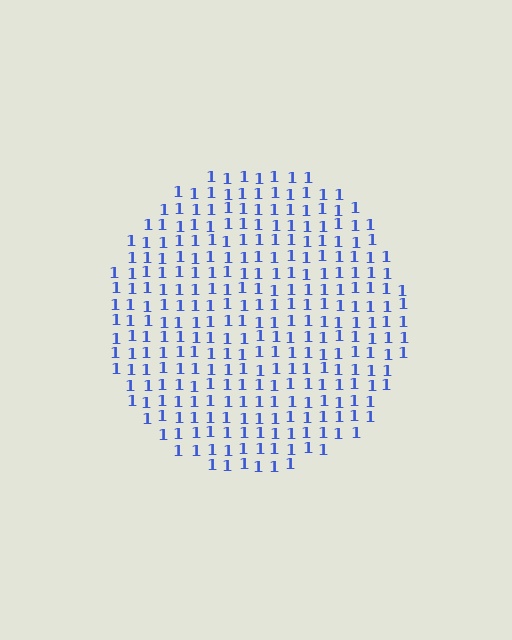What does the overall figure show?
The overall figure shows a circle.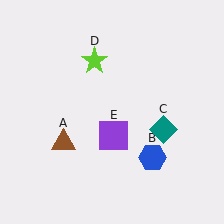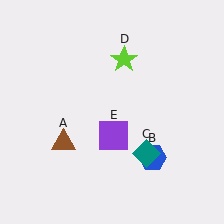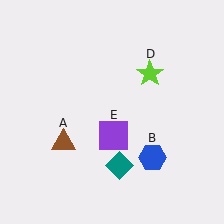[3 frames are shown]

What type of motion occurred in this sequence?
The teal diamond (object C), lime star (object D) rotated clockwise around the center of the scene.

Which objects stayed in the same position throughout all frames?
Brown triangle (object A) and blue hexagon (object B) and purple square (object E) remained stationary.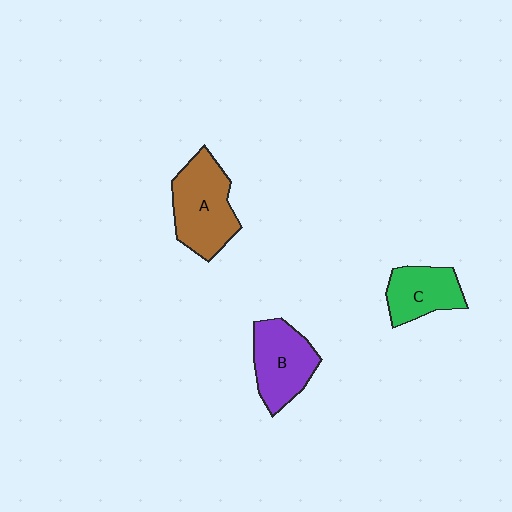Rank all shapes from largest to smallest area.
From largest to smallest: A (brown), B (purple), C (green).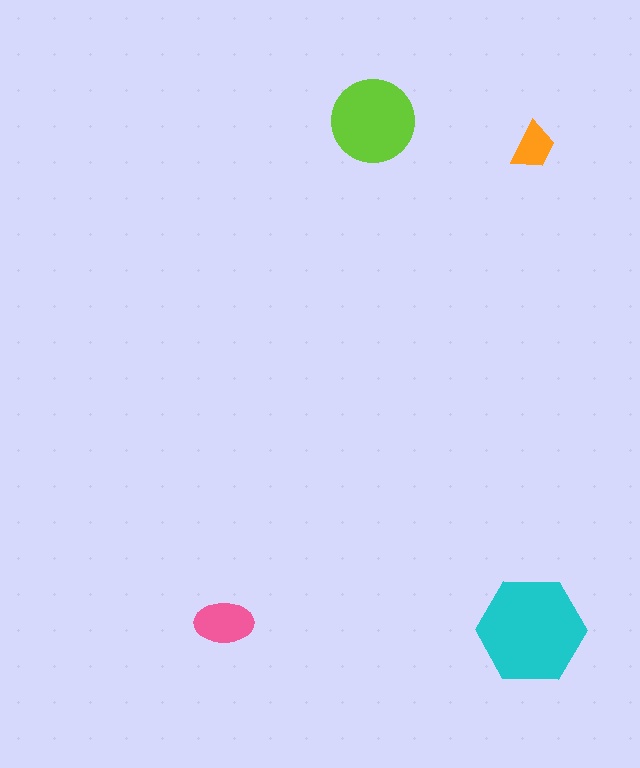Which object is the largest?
The cyan hexagon.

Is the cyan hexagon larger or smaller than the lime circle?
Larger.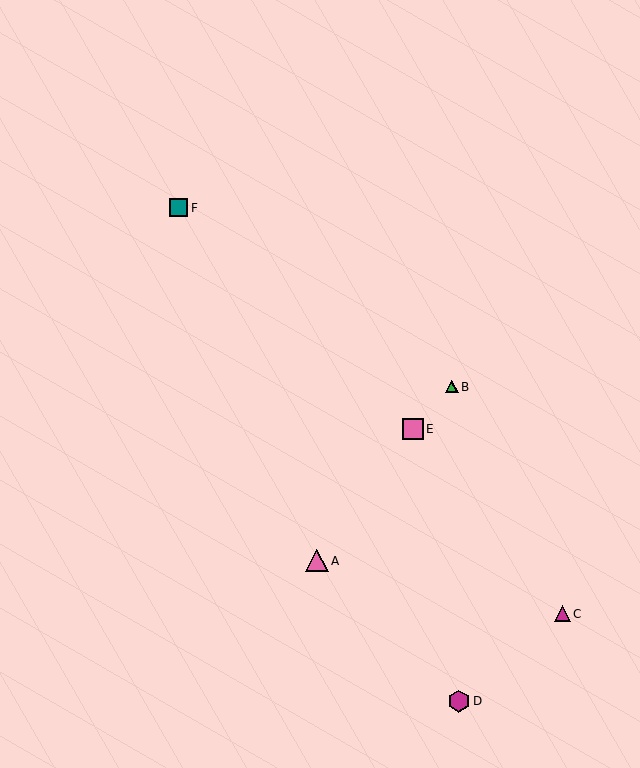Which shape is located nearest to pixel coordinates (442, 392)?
The green triangle (labeled B) at (452, 387) is nearest to that location.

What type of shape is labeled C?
Shape C is a magenta triangle.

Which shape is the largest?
The pink triangle (labeled A) is the largest.